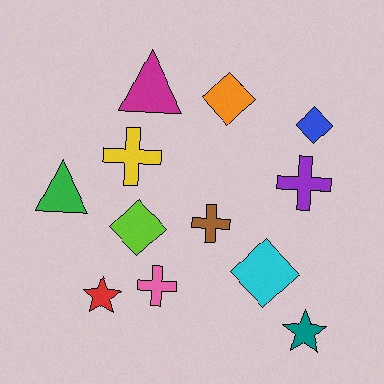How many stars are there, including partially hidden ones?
There are 2 stars.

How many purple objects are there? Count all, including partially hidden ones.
There is 1 purple object.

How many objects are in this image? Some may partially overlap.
There are 12 objects.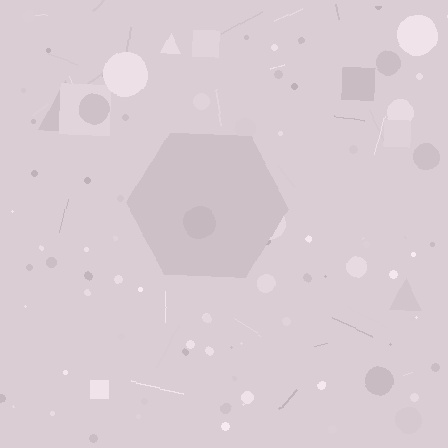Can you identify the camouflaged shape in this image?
The camouflaged shape is a hexagon.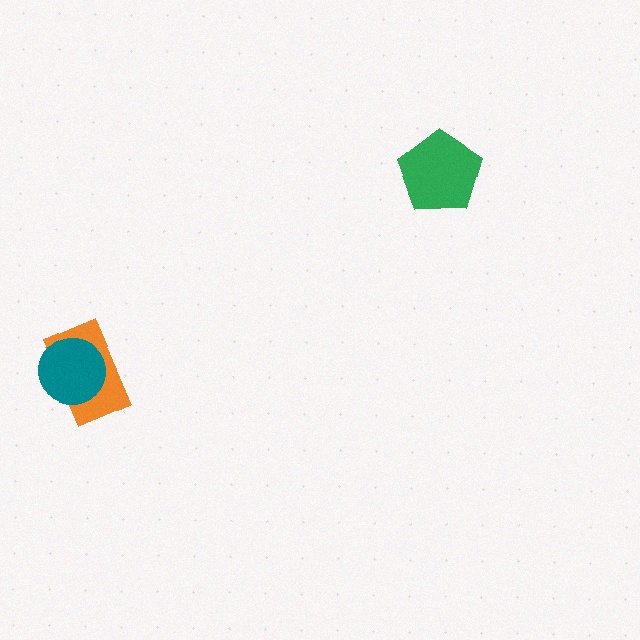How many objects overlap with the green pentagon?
0 objects overlap with the green pentagon.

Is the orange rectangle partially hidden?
Yes, it is partially covered by another shape.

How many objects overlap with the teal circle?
1 object overlaps with the teal circle.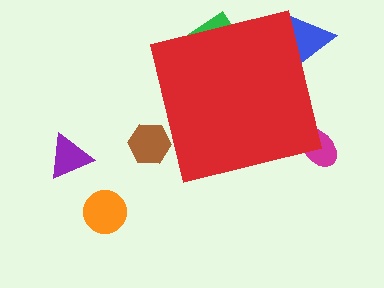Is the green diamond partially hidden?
Yes, the green diamond is partially hidden behind the red square.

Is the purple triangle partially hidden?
No, the purple triangle is fully visible.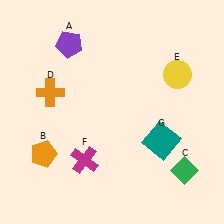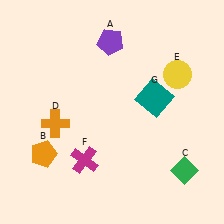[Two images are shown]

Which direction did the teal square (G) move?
The teal square (G) moved up.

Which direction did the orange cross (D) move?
The orange cross (D) moved down.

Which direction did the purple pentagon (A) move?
The purple pentagon (A) moved right.